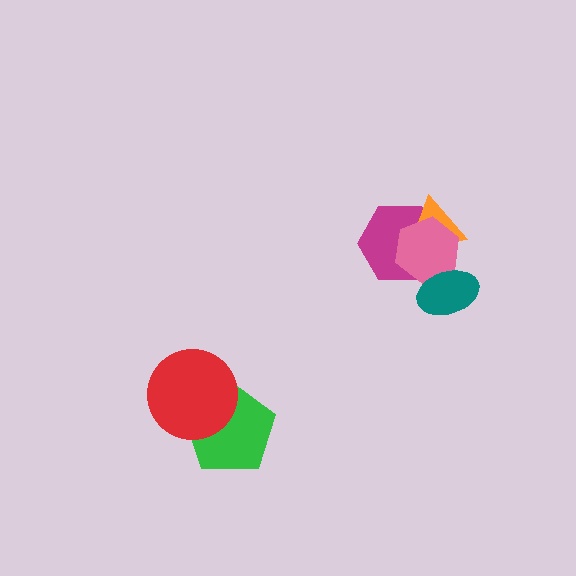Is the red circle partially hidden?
No, no other shape covers it.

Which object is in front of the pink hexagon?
The teal ellipse is in front of the pink hexagon.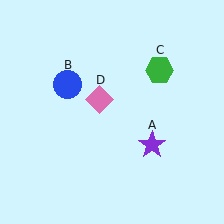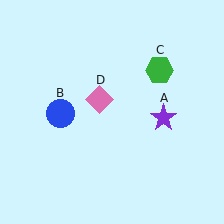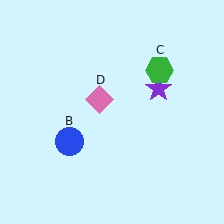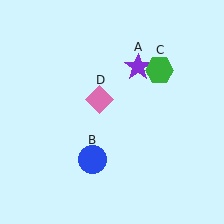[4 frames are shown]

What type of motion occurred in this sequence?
The purple star (object A), blue circle (object B) rotated counterclockwise around the center of the scene.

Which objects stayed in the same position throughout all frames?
Green hexagon (object C) and pink diamond (object D) remained stationary.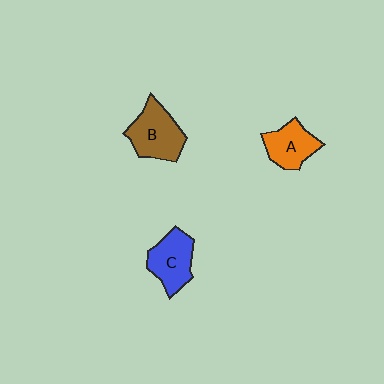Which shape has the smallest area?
Shape A (orange).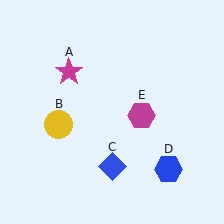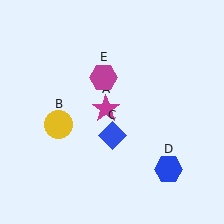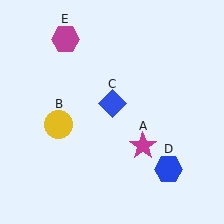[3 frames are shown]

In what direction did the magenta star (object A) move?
The magenta star (object A) moved down and to the right.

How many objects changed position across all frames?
3 objects changed position: magenta star (object A), blue diamond (object C), magenta hexagon (object E).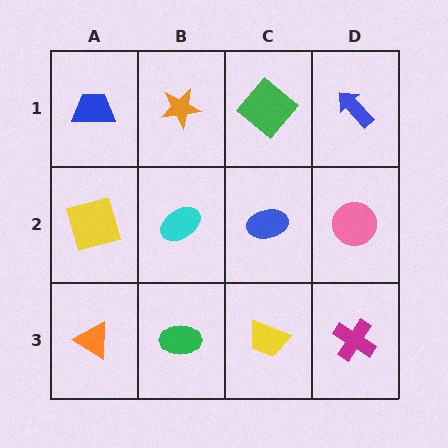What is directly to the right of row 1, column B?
A green diamond.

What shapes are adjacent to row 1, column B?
A cyan ellipse (row 2, column B), a blue trapezoid (row 1, column A), a green diamond (row 1, column C).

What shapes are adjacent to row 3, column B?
A cyan ellipse (row 2, column B), an orange triangle (row 3, column A), a yellow trapezoid (row 3, column C).